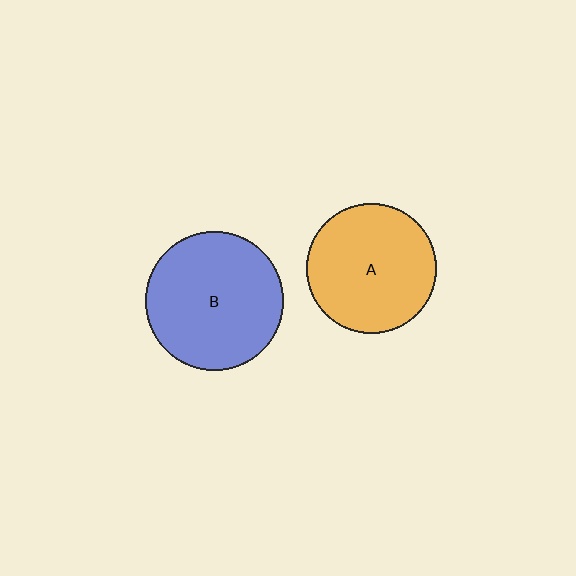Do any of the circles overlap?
No, none of the circles overlap.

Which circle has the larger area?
Circle B (blue).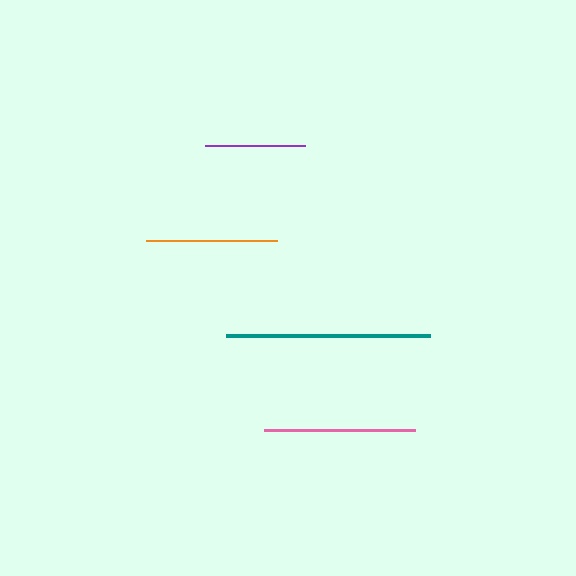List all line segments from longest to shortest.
From longest to shortest: teal, pink, orange, purple.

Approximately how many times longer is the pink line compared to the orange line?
The pink line is approximately 1.2 times the length of the orange line.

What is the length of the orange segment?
The orange segment is approximately 130 pixels long.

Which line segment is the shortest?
The purple line is the shortest at approximately 100 pixels.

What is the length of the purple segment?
The purple segment is approximately 100 pixels long.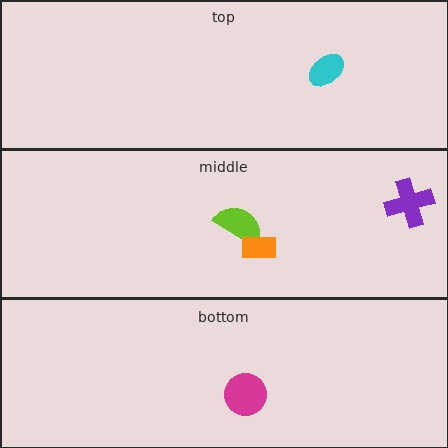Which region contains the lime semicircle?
The middle region.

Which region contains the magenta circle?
The bottom region.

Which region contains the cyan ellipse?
The top region.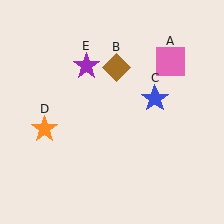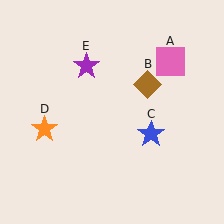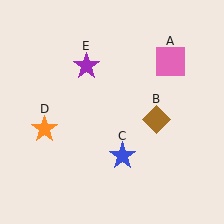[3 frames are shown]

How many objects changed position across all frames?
2 objects changed position: brown diamond (object B), blue star (object C).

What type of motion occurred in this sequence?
The brown diamond (object B), blue star (object C) rotated clockwise around the center of the scene.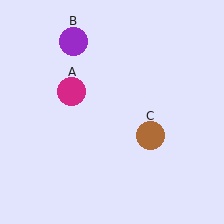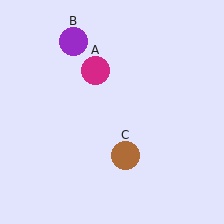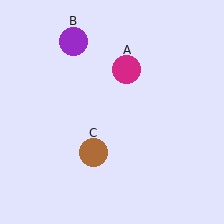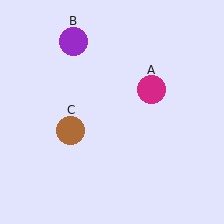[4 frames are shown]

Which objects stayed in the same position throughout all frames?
Purple circle (object B) remained stationary.